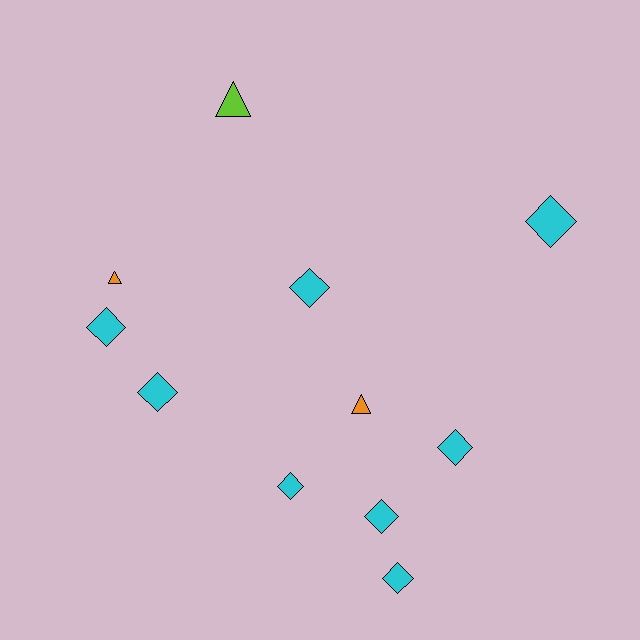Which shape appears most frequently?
Diamond, with 8 objects.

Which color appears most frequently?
Cyan, with 8 objects.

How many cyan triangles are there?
There are no cyan triangles.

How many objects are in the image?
There are 11 objects.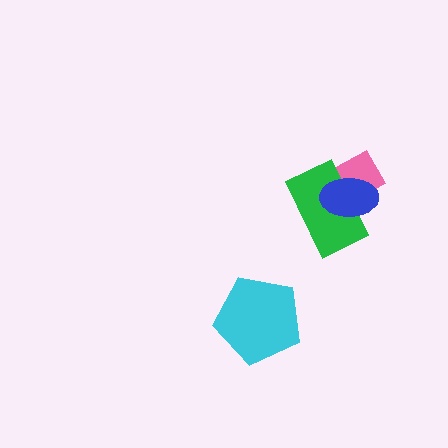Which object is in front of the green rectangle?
The blue ellipse is in front of the green rectangle.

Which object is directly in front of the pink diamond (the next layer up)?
The green rectangle is directly in front of the pink diamond.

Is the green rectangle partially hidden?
Yes, it is partially covered by another shape.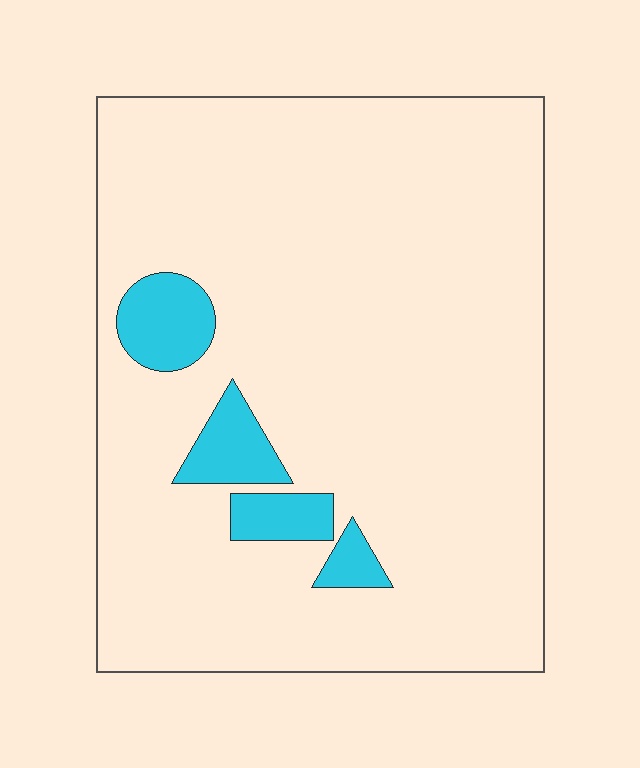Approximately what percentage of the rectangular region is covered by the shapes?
Approximately 10%.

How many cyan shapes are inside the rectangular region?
4.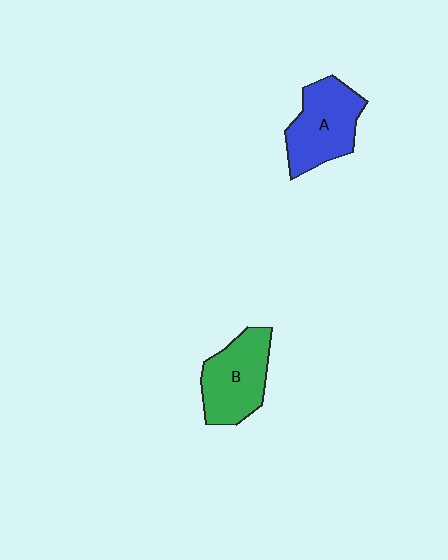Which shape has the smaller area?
Shape B (green).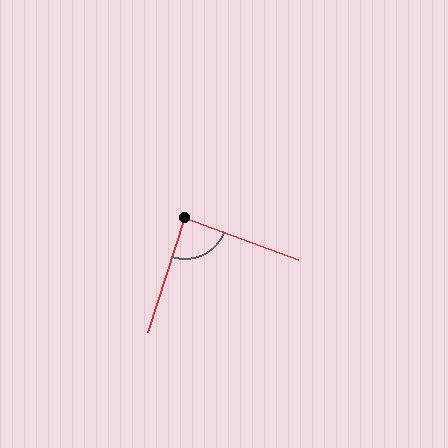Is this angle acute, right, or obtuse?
It is approximately a right angle.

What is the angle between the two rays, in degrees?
Approximately 88 degrees.